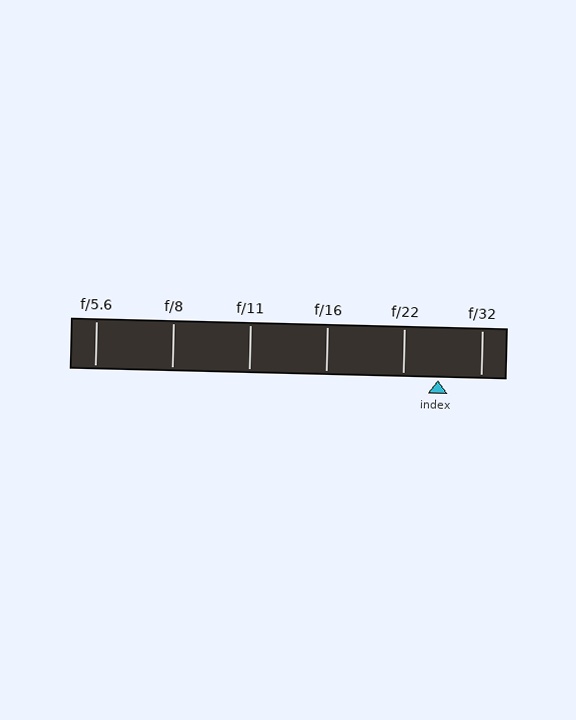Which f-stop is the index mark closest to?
The index mark is closest to f/22.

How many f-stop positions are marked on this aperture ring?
There are 6 f-stop positions marked.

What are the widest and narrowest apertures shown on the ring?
The widest aperture shown is f/5.6 and the narrowest is f/32.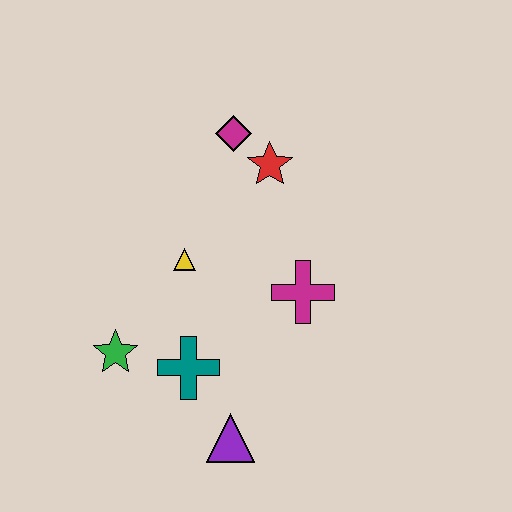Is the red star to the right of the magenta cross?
No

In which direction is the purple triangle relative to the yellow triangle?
The purple triangle is below the yellow triangle.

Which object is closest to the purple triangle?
The teal cross is closest to the purple triangle.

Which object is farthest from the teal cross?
The magenta diamond is farthest from the teal cross.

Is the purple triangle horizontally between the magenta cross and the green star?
Yes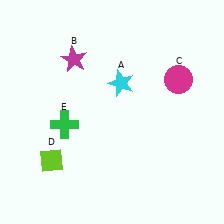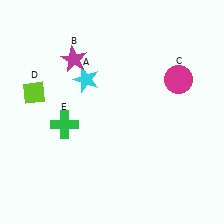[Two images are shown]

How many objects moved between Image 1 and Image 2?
2 objects moved between the two images.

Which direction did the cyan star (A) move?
The cyan star (A) moved left.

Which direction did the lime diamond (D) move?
The lime diamond (D) moved up.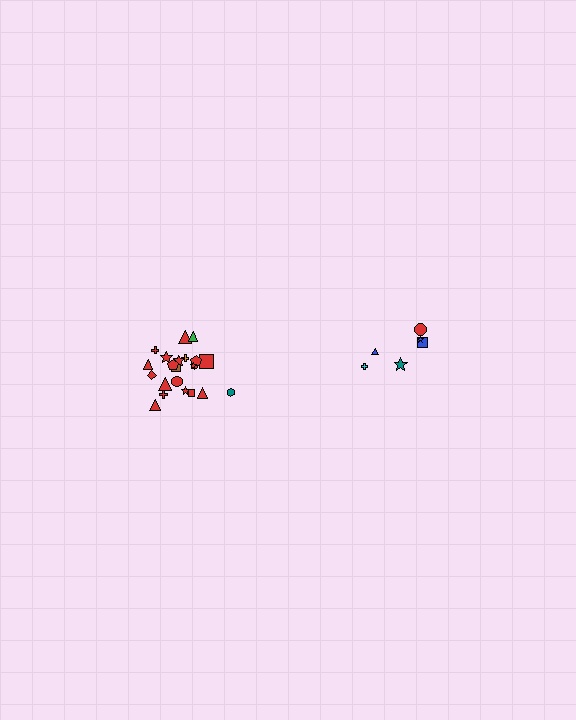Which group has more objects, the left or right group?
The left group.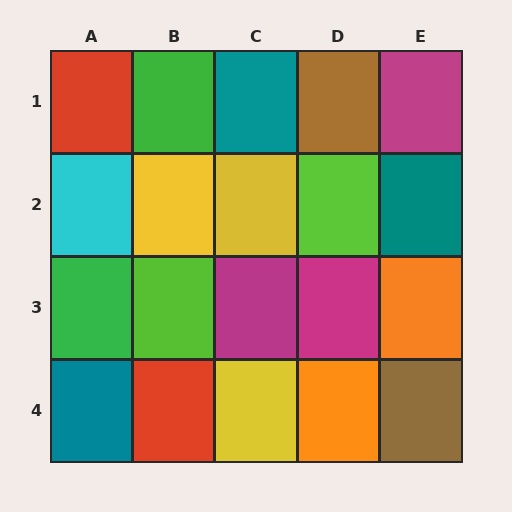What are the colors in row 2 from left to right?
Cyan, yellow, yellow, lime, teal.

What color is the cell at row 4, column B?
Red.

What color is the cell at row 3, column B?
Lime.